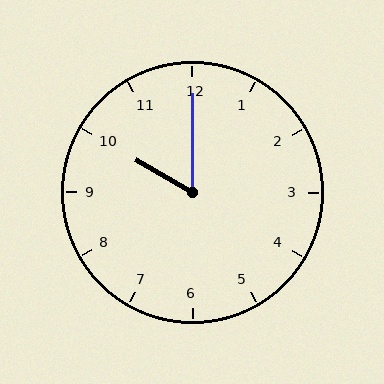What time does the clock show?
10:00.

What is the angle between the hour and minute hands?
Approximately 60 degrees.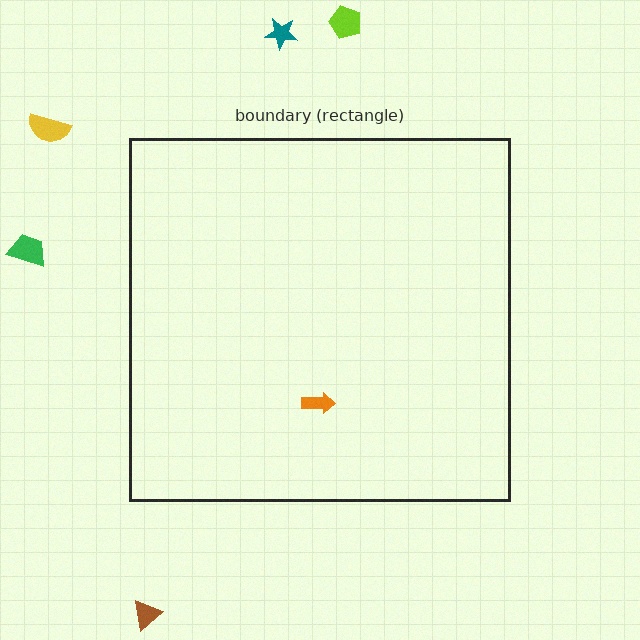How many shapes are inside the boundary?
1 inside, 5 outside.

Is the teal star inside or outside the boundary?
Outside.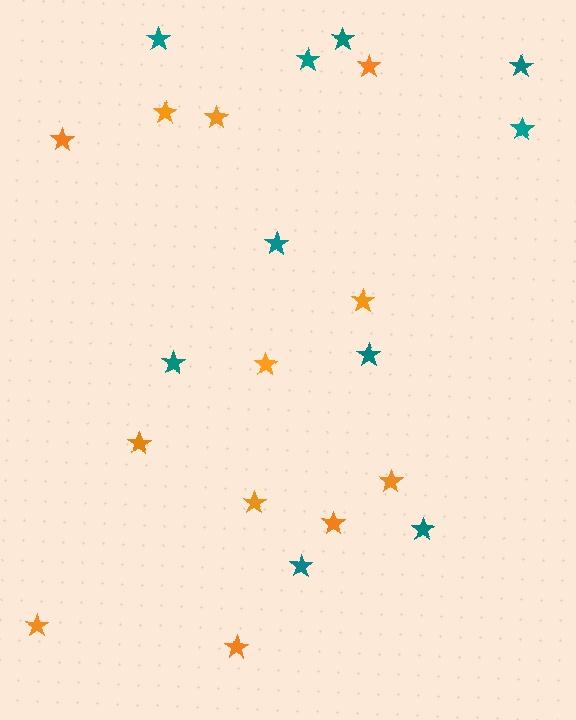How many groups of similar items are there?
There are 2 groups: one group of orange stars (12) and one group of teal stars (10).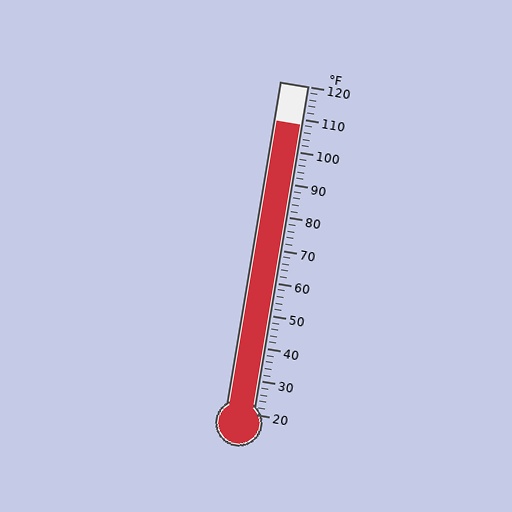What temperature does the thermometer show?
The thermometer shows approximately 108°F.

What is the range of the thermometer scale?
The thermometer scale ranges from 20°F to 120°F.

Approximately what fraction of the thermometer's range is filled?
The thermometer is filled to approximately 90% of its range.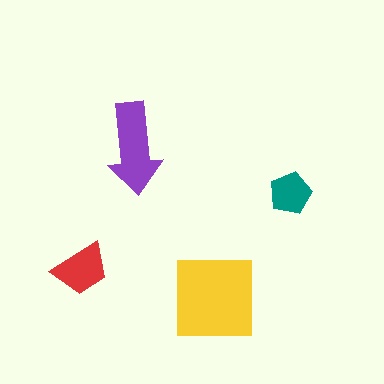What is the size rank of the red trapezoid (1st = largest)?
3rd.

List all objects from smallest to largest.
The teal pentagon, the red trapezoid, the purple arrow, the yellow square.